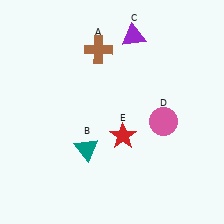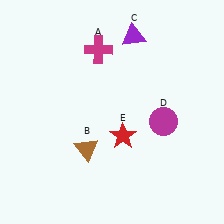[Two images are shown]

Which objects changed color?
A changed from brown to magenta. B changed from teal to brown. D changed from pink to magenta.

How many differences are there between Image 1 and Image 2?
There are 3 differences between the two images.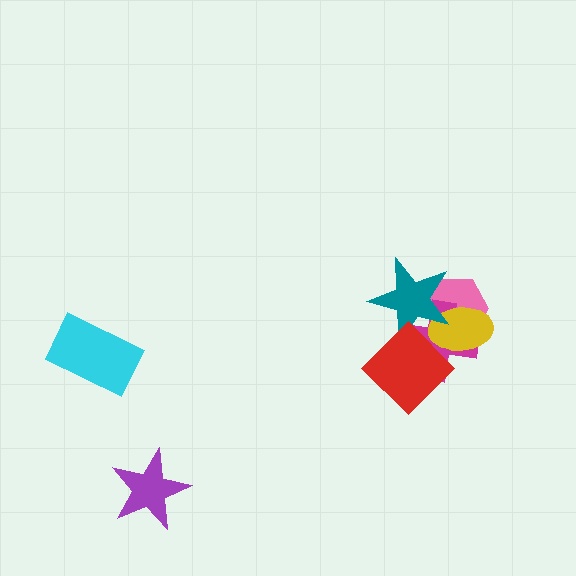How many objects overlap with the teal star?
4 objects overlap with the teal star.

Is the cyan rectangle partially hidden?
No, no other shape covers it.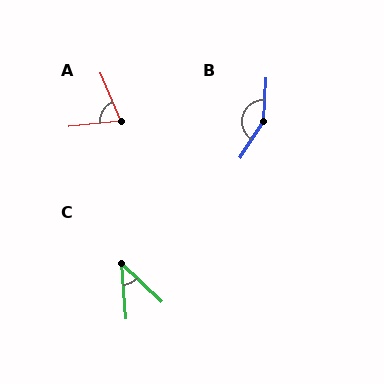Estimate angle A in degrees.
Approximately 73 degrees.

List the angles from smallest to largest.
C (42°), A (73°), B (150°).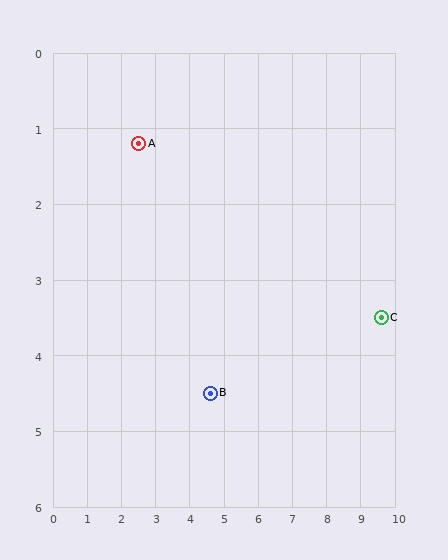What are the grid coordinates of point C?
Point C is at approximately (9.6, 3.5).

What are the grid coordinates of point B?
Point B is at approximately (4.6, 4.5).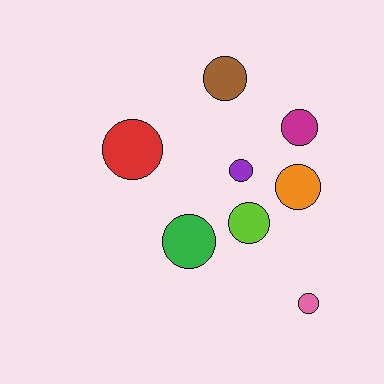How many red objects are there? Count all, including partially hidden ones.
There is 1 red object.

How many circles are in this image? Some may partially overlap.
There are 8 circles.